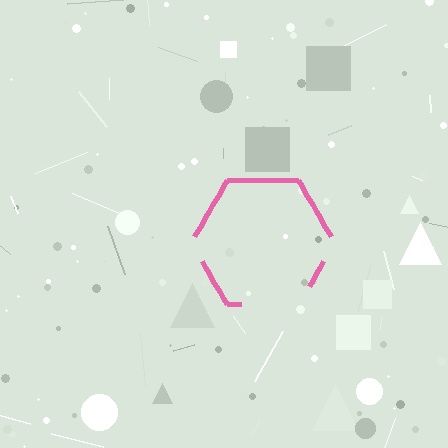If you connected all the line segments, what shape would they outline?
They would outline a hexagon.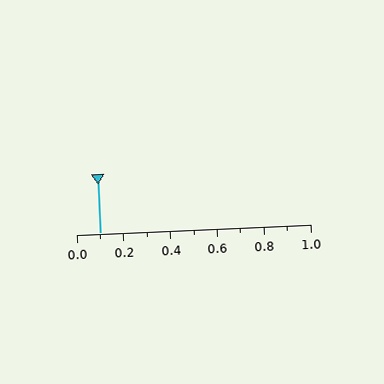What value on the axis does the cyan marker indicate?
The marker indicates approximately 0.1.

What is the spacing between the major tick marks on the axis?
The major ticks are spaced 0.2 apart.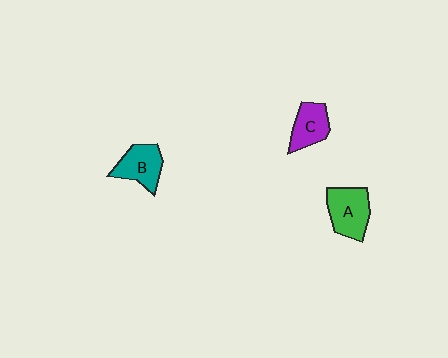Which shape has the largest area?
Shape A (green).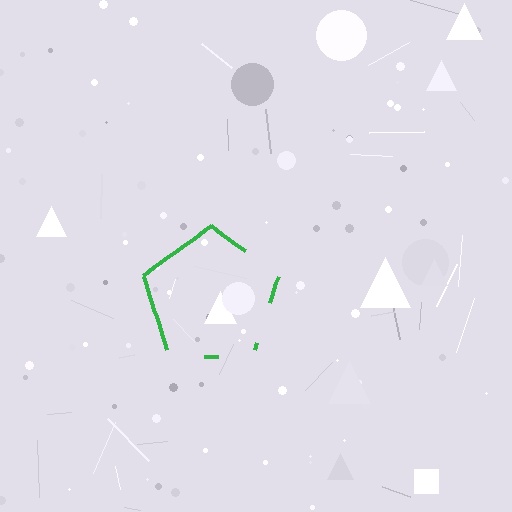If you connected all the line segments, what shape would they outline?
They would outline a pentagon.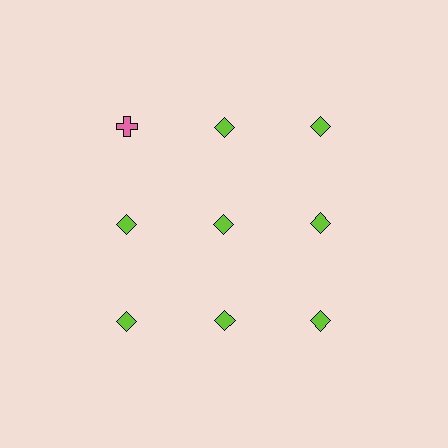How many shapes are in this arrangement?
There are 9 shapes arranged in a grid pattern.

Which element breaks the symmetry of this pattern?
The pink cross in the top row, leftmost column breaks the symmetry. All other shapes are lime diamonds.